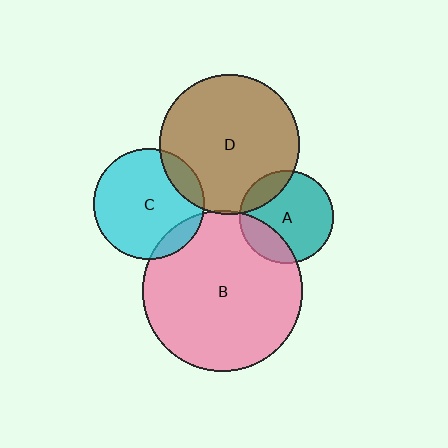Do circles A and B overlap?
Yes.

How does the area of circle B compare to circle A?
Approximately 2.9 times.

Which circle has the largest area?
Circle B (pink).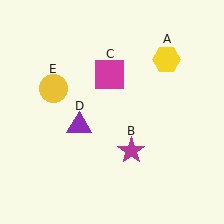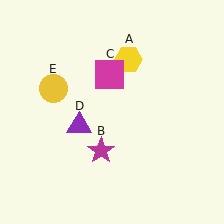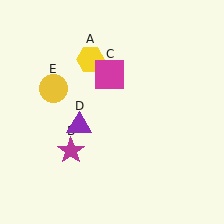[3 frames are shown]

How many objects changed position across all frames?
2 objects changed position: yellow hexagon (object A), magenta star (object B).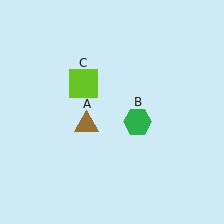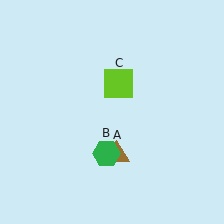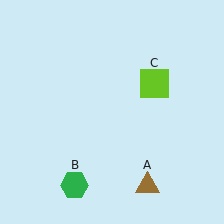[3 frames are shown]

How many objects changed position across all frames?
3 objects changed position: brown triangle (object A), green hexagon (object B), lime square (object C).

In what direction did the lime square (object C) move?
The lime square (object C) moved right.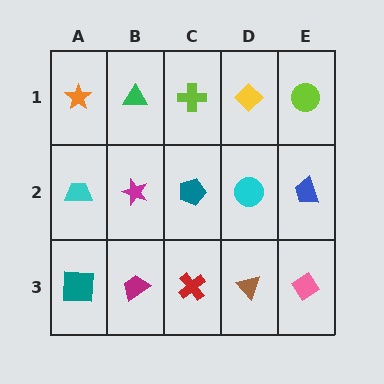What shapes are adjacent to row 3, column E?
A blue trapezoid (row 2, column E), a brown triangle (row 3, column D).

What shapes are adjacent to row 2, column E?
A lime circle (row 1, column E), a pink diamond (row 3, column E), a cyan circle (row 2, column D).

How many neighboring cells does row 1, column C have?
3.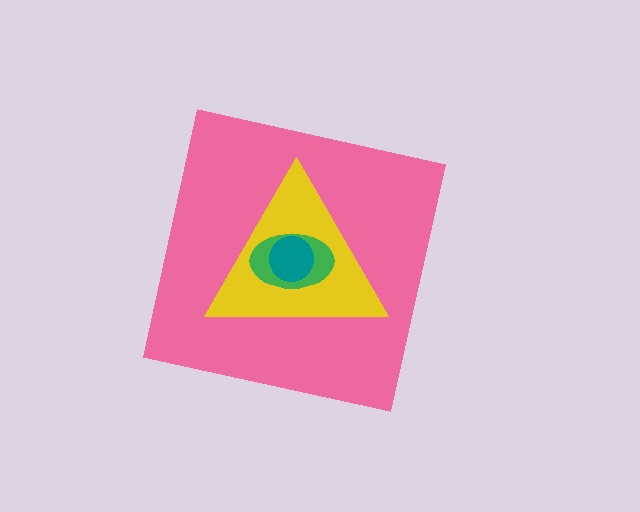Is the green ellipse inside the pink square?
Yes.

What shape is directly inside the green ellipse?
The teal circle.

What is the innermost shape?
The teal circle.